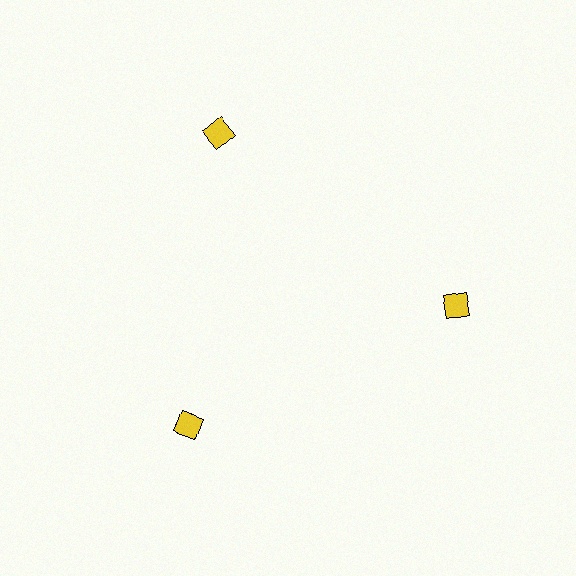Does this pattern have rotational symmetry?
Yes, this pattern has 3-fold rotational symmetry. It looks the same after rotating 120 degrees around the center.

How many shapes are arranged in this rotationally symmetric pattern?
There are 6 shapes, arranged in 3 groups of 2.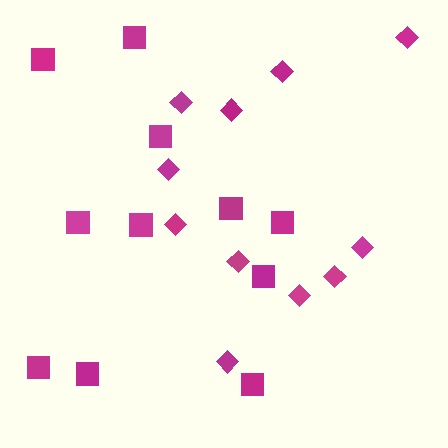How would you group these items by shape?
There are 2 groups: one group of diamonds (11) and one group of squares (11).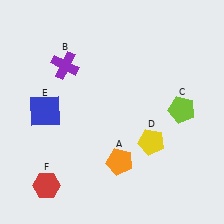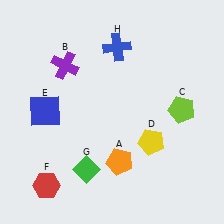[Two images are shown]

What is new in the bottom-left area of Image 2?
A green diamond (G) was added in the bottom-left area of Image 2.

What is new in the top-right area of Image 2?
A blue cross (H) was added in the top-right area of Image 2.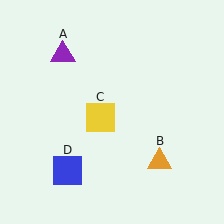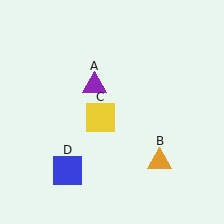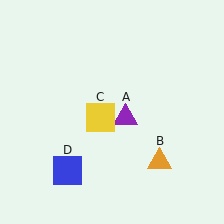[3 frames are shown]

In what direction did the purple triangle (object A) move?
The purple triangle (object A) moved down and to the right.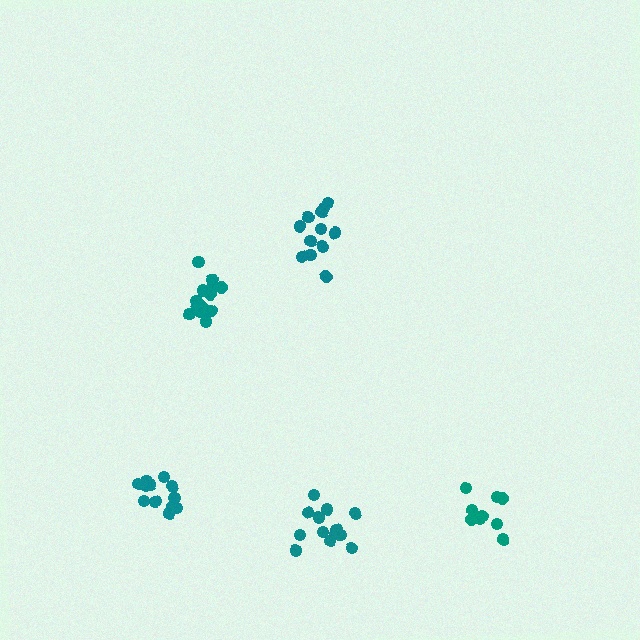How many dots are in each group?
Group 1: 9 dots, Group 2: 14 dots, Group 3: 12 dots, Group 4: 13 dots, Group 5: 12 dots (60 total).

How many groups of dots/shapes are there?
There are 5 groups.